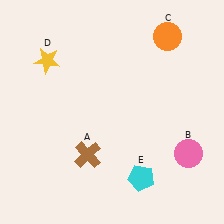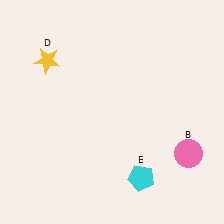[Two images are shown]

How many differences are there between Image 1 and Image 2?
There are 2 differences between the two images.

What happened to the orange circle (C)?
The orange circle (C) was removed in Image 2. It was in the top-right area of Image 1.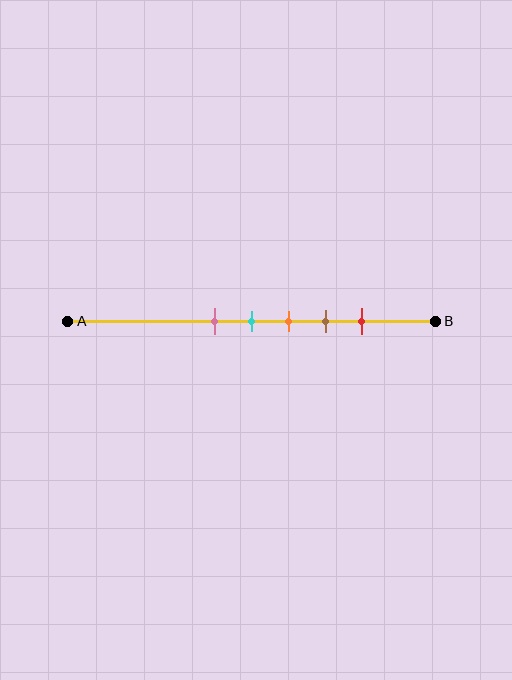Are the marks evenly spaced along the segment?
Yes, the marks are approximately evenly spaced.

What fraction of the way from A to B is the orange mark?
The orange mark is approximately 60% (0.6) of the way from A to B.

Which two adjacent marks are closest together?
The pink and cyan marks are the closest adjacent pair.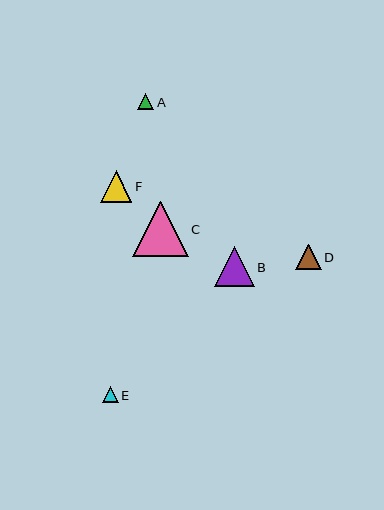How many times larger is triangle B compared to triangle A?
Triangle B is approximately 2.5 times the size of triangle A.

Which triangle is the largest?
Triangle C is the largest with a size of approximately 55 pixels.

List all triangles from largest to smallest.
From largest to smallest: C, B, F, D, E, A.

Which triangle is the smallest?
Triangle A is the smallest with a size of approximately 16 pixels.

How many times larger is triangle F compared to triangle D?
Triangle F is approximately 1.3 times the size of triangle D.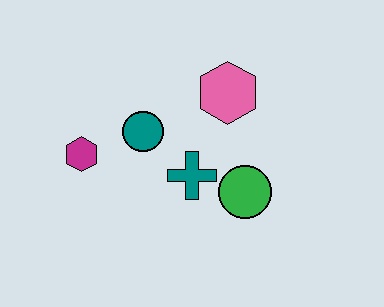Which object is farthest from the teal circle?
The green circle is farthest from the teal circle.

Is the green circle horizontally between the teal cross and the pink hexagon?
No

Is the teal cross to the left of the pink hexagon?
Yes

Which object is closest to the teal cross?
The green circle is closest to the teal cross.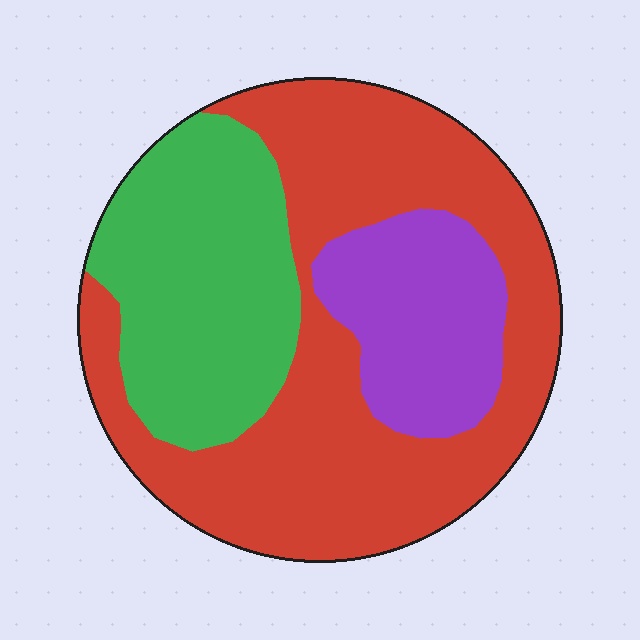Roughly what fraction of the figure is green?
Green takes up about one quarter (1/4) of the figure.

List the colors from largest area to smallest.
From largest to smallest: red, green, purple.